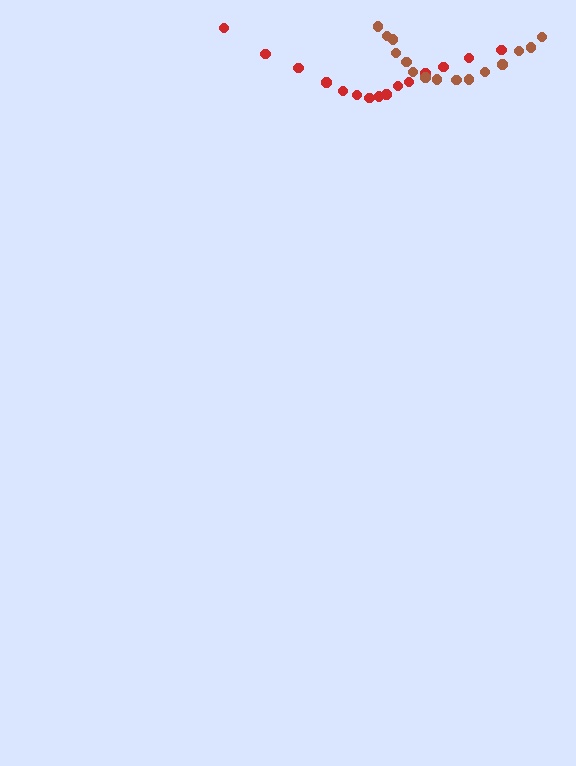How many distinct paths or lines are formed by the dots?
There are 2 distinct paths.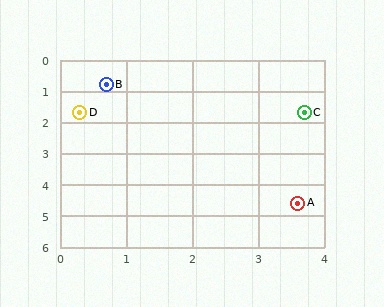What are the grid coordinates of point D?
Point D is at approximately (0.3, 1.7).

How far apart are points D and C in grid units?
Points D and C are about 3.4 grid units apart.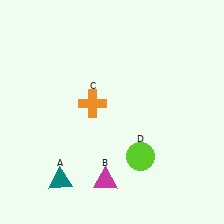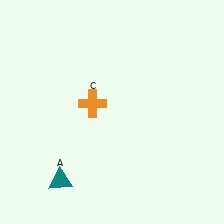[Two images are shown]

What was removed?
The magenta triangle (B), the lime circle (D) were removed in Image 2.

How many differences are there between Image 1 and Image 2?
There are 2 differences between the two images.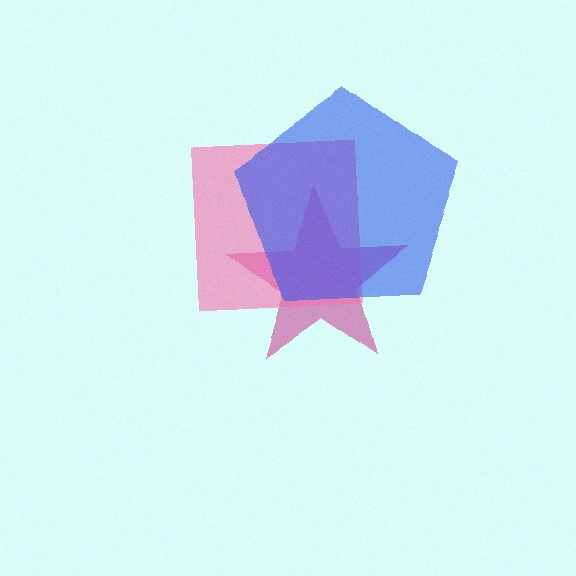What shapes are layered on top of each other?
The layered shapes are: a magenta star, a pink square, a blue pentagon.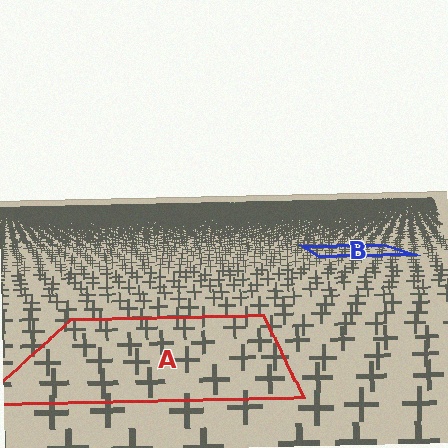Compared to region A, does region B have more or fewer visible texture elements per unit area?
Region B has more texture elements per unit area — they are packed more densely because it is farther away.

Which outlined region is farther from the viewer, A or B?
Region B is farther from the viewer — the texture elements inside it appear smaller and more densely packed.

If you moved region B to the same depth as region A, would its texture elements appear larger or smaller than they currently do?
They would appear larger. At a closer depth, the same texture elements are projected at a bigger on-screen size.